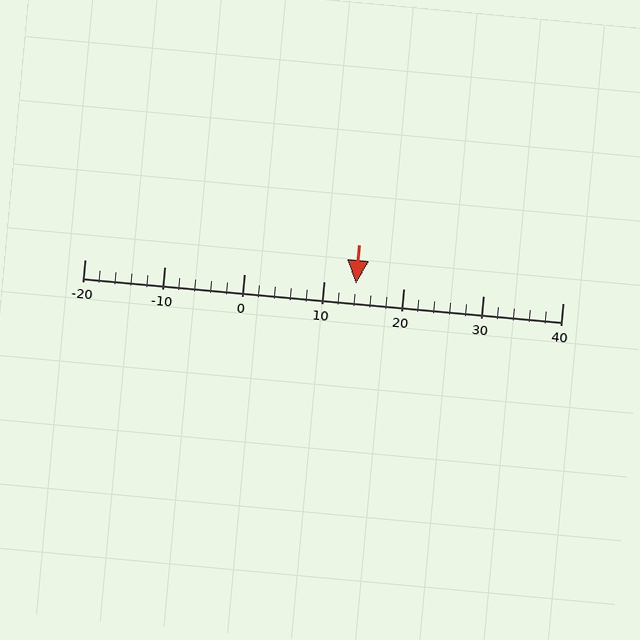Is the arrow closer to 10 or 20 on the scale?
The arrow is closer to 10.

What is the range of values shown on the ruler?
The ruler shows values from -20 to 40.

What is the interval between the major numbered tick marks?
The major tick marks are spaced 10 units apart.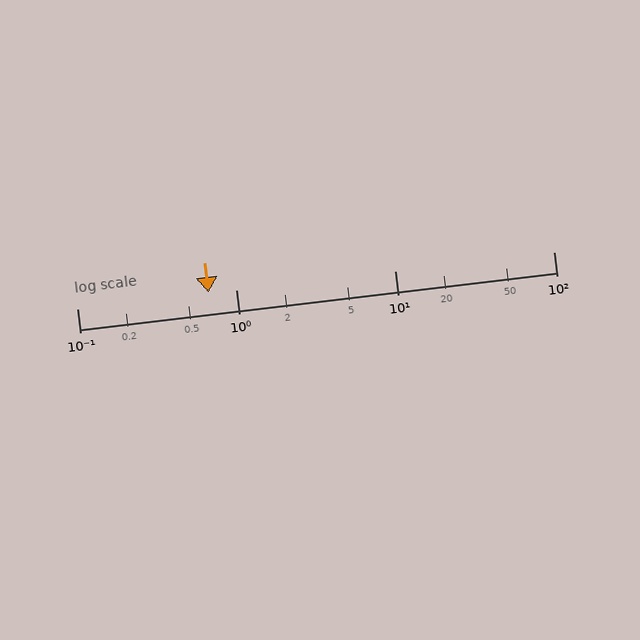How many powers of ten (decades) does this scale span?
The scale spans 3 decades, from 0.1 to 100.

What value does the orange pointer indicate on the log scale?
The pointer indicates approximately 0.67.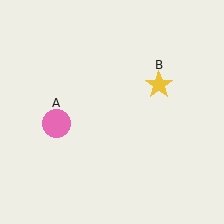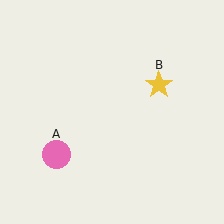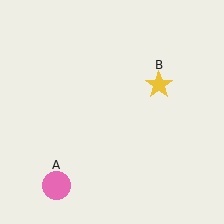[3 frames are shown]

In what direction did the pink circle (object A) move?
The pink circle (object A) moved down.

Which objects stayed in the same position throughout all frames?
Yellow star (object B) remained stationary.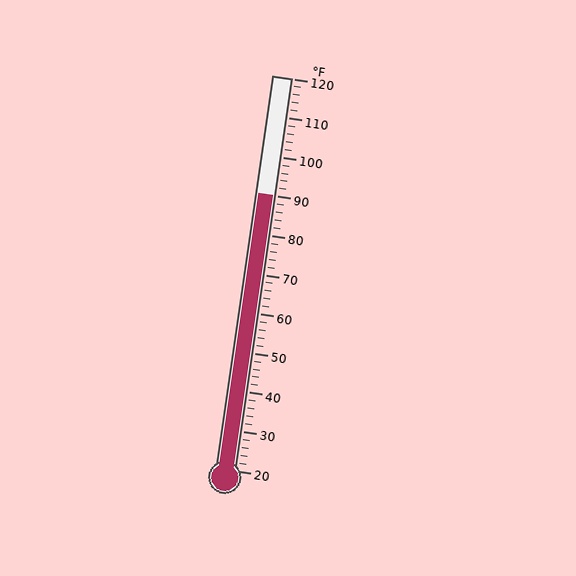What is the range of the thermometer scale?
The thermometer scale ranges from 20°F to 120°F.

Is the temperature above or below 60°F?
The temperature is above 60°F.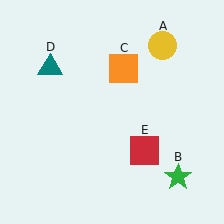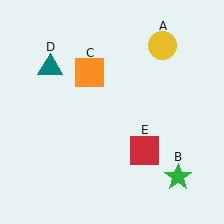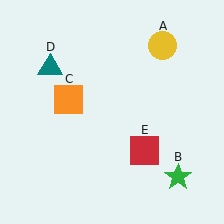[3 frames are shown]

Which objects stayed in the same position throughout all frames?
Yellow circle (object A) and green star (object B) and teal triangle (object D) and red square (object E) remained stationary.